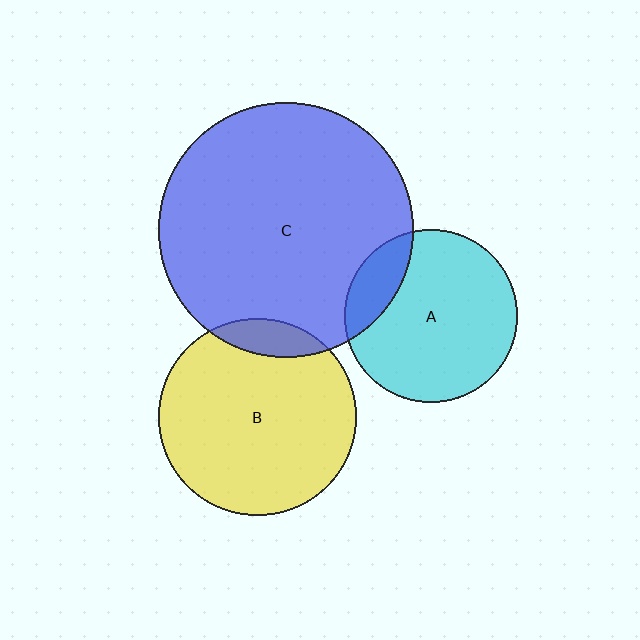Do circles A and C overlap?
Yes.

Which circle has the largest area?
Circle C (blue).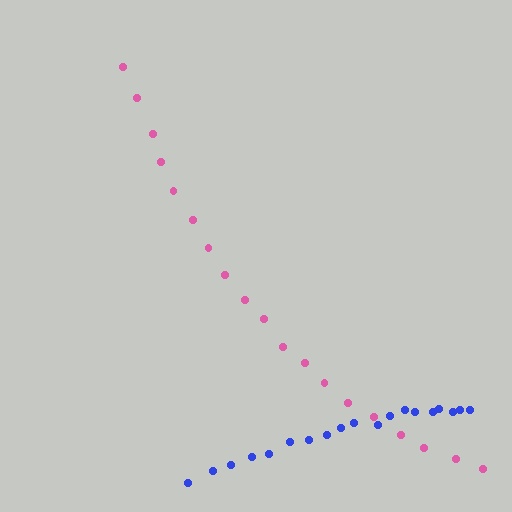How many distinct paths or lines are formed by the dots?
There are 2 distinct paths.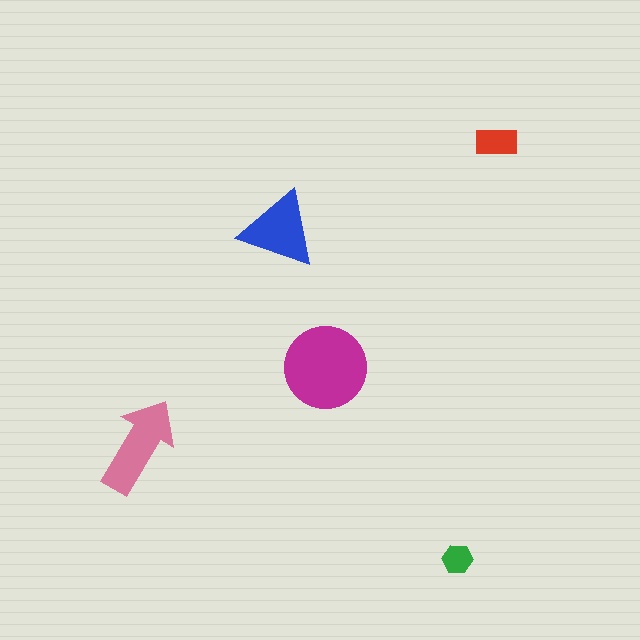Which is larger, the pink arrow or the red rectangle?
The pink arrow.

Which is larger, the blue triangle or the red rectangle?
The blue triangle.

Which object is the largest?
The magenta circle.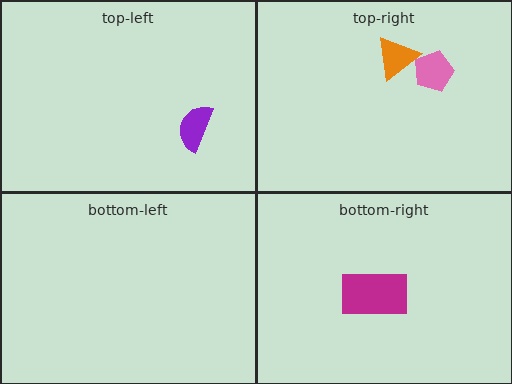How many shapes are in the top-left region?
1.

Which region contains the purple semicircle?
The top-left region.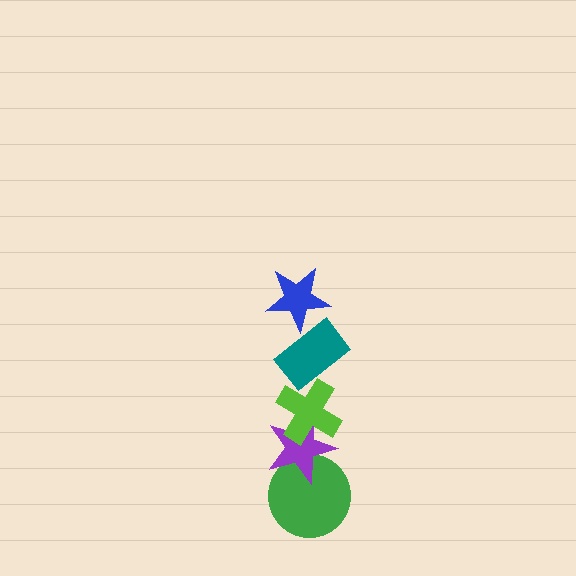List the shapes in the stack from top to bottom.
From top to bottom: the blue star, the teal rectangle, the lime cross, the purple star, the green circle.